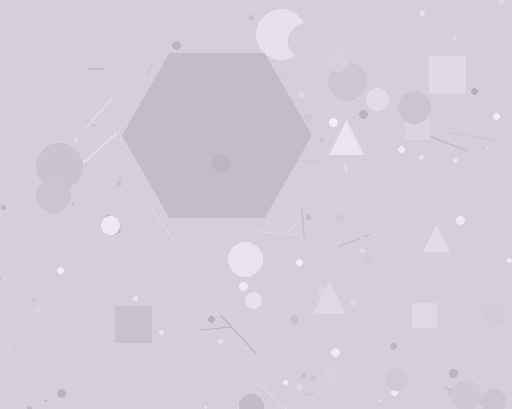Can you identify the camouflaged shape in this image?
The camouflaged shape is a hexagon.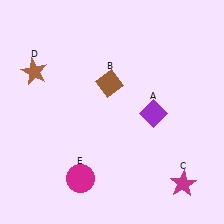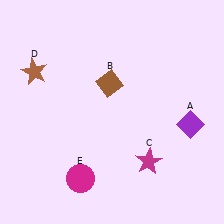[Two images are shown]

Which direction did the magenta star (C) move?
The magenta star (C) moved left.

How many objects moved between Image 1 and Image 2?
2 objects moved between the two images.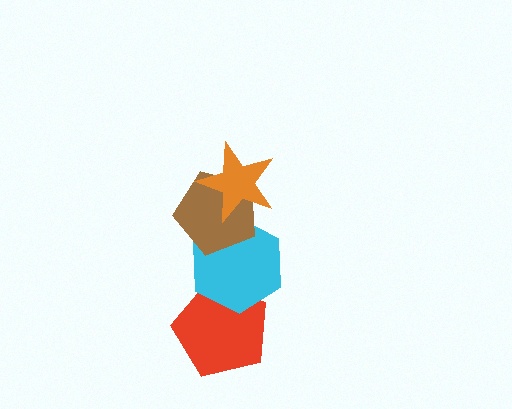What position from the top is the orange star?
The orange star is 1st from the top.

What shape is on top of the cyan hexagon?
The brown pentagon is on top of the cyan hexagon.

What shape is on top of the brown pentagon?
The orange star is on top of the brown pentagon.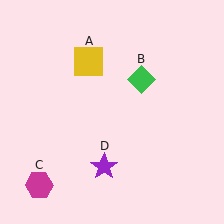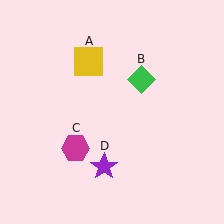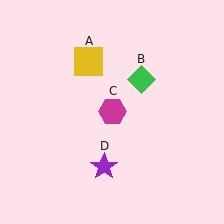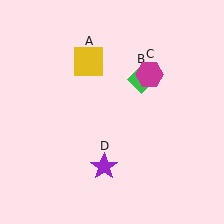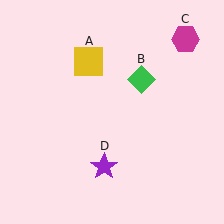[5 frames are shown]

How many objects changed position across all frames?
1 object changed position: magenta hexagon (object C).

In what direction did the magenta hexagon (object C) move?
The magenta hexagon (object C) moved up and to the right.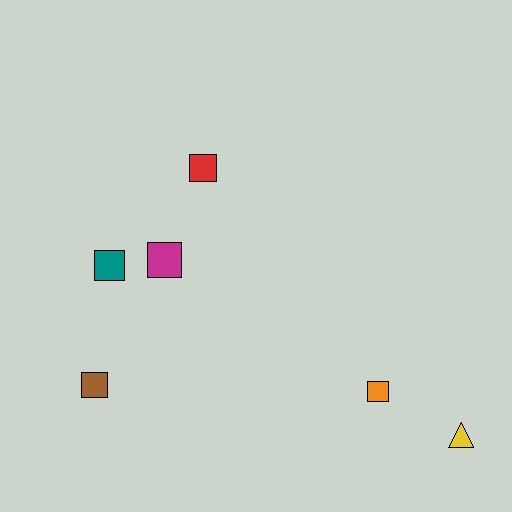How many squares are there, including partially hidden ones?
There are 5 squares.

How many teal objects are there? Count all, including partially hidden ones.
There is 1 teal object.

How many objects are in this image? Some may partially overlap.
There are 6 objects.